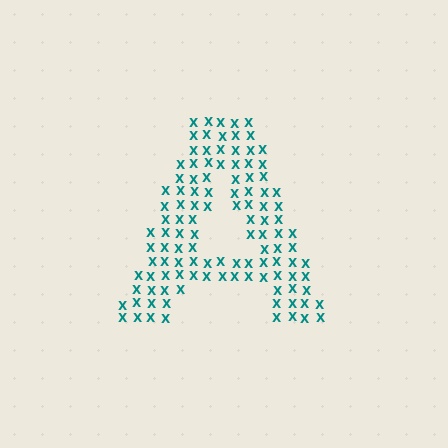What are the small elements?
The small elements are letter X's.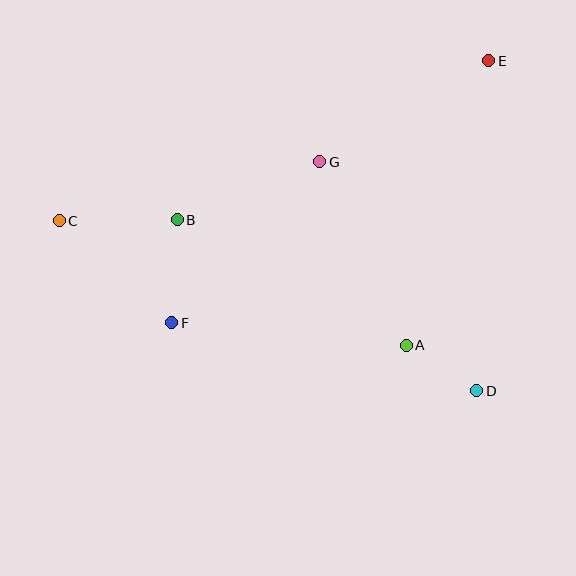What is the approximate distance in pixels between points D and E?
The distance between D and E is approximately 330 pixels.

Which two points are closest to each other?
Points A and D are closest to each other.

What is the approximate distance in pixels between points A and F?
The distance between A and F is approximately 236 pixels.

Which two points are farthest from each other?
Points C and E are farthest from each other.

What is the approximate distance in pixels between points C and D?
The distance between C and D is approximately 451 pixels.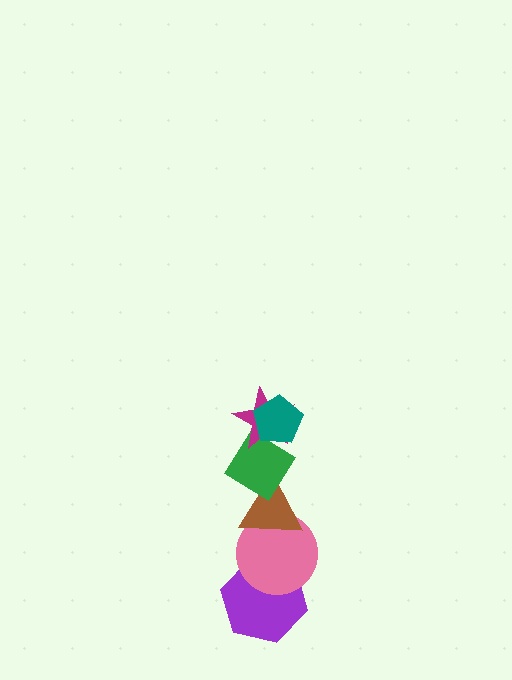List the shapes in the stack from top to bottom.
From top to bottom: the teal pentagon, the magenta star, the green diamond, the brown triangle, the pink circle, the purple hexagon.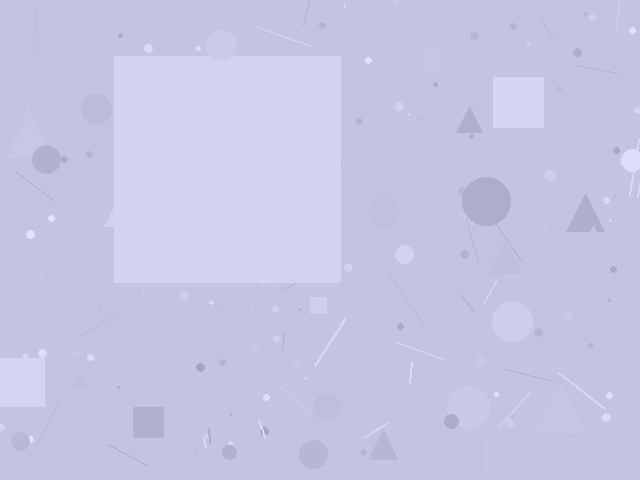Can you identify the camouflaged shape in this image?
The camouflaged shape is a square.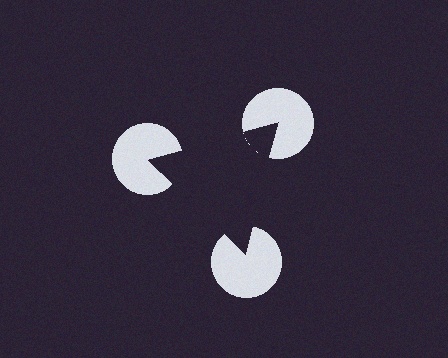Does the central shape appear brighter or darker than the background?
It typically appears slightly darker than the background, even though no actual brightness change is drawn.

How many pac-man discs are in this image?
There are 3 — one at each vertex of the illusory triangle.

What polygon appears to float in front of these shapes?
An illusory triangle — its edges are inferred from the aligned wedge cuts in the pac-man discs, not physically drawn.